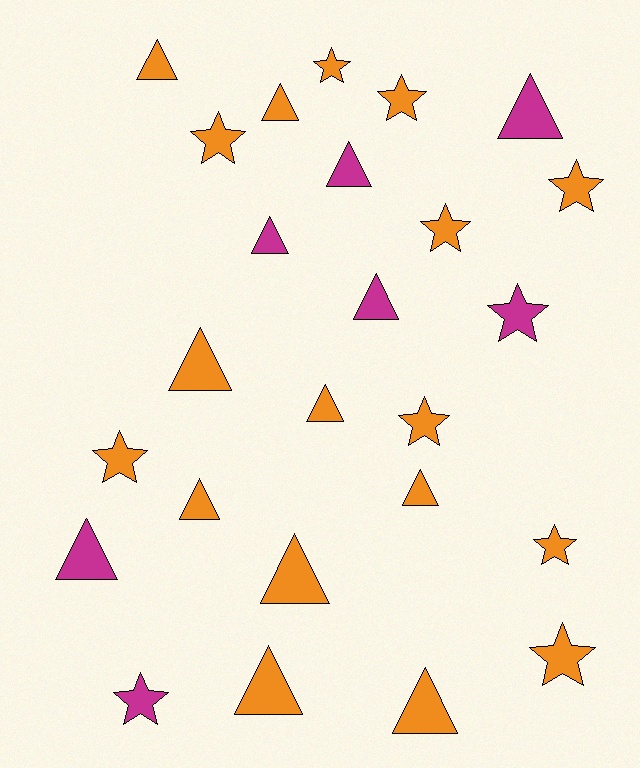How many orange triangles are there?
There are 9 orange triangles.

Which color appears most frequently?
Orange, with 18 objects.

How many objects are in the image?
There are 25 objects.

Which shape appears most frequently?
Triangle, with 14 objects.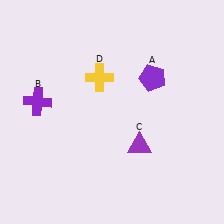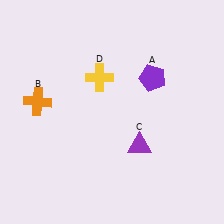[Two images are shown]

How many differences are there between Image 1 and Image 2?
There is 1 difference between the two images.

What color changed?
The cross (B) changed from purple in Image 1 to orange in Image 2.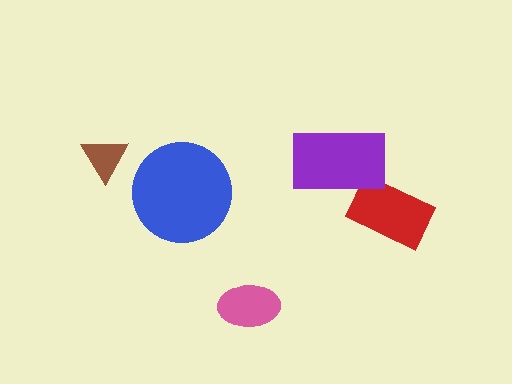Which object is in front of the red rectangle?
The purple rectangle is in front of the red rectangle.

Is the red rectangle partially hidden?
Yes, it is partially covered by another shape.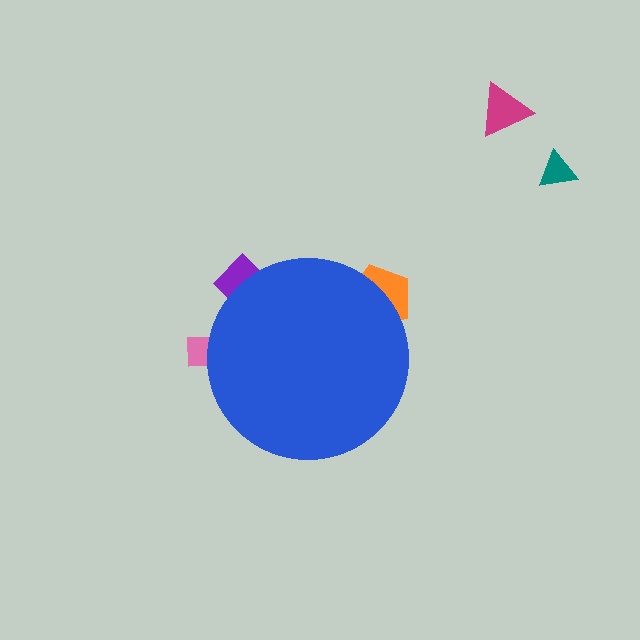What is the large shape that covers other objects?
A blue circle.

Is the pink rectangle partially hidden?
Yes, the pink rectangle is partially hidden behind the blue circle.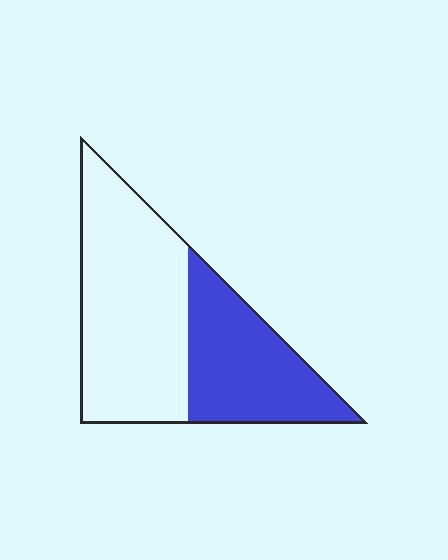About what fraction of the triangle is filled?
About two fifths (2/5).